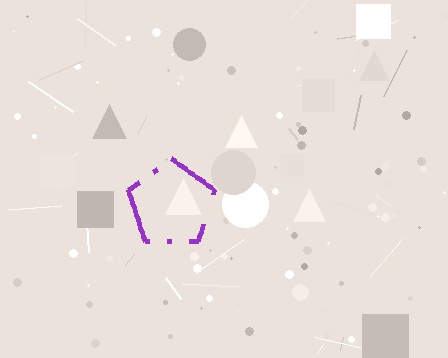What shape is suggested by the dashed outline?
The dashed outline suggests a pentagon.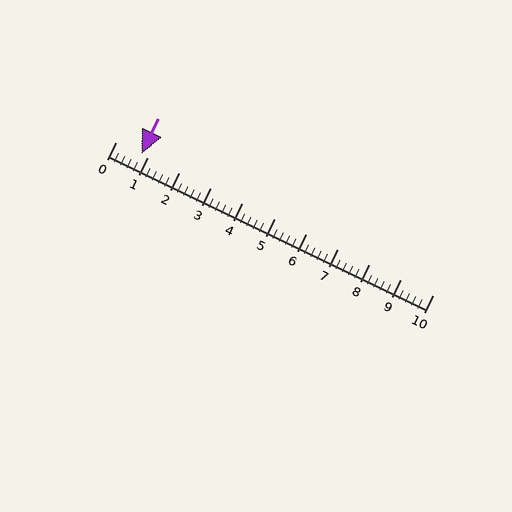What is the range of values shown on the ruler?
The ruler shows values from 0 to 10.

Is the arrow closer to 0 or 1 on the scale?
The arrow is closer to 1.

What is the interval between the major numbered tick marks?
The major tick marks are spaced 1 units apart.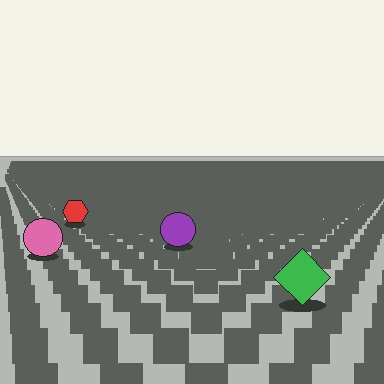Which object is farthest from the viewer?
The red hexagon is farthest from the viewer. It appears smaller and the ground texture around it is denser.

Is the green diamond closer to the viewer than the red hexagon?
Yes. The green diamond is closer — you can tell from the texture gradient: the ground texture is coarser near it.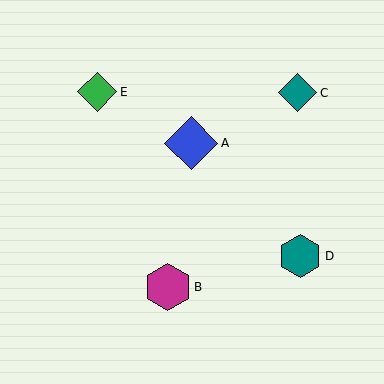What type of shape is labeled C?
Shape C is a teal diamond.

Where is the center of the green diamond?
The center of the green diamond is at (97, 92).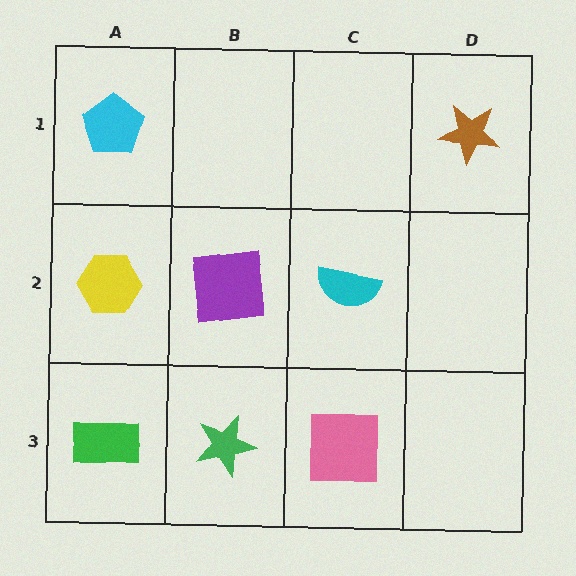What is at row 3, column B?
A green star.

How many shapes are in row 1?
2 shapes.